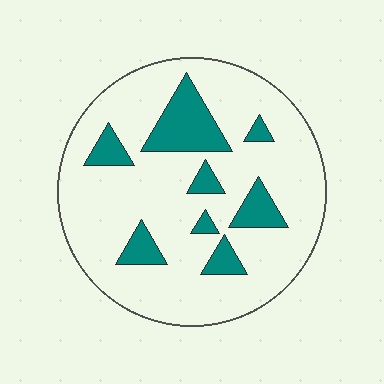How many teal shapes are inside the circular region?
8.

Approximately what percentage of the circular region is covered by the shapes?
Approximately 20%.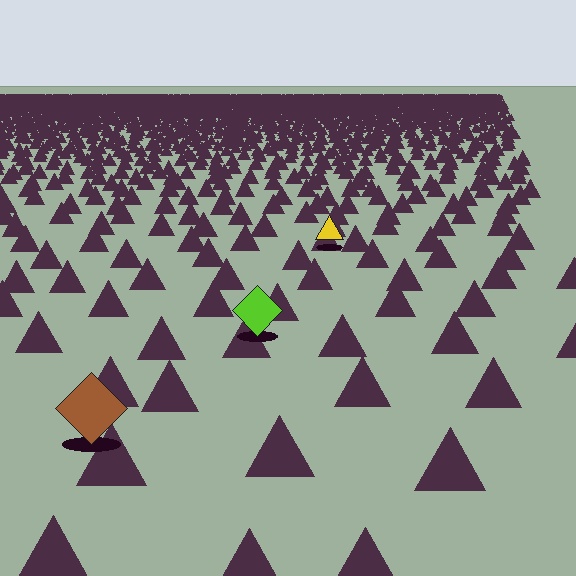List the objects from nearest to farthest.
From nearest to farthest: the brown diamond, the lime diamond, the yellow triangle.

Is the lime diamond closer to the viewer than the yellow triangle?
Yes. The lime diamond is closer — you can tell from the texture gradient: the ground texture is coarser near it.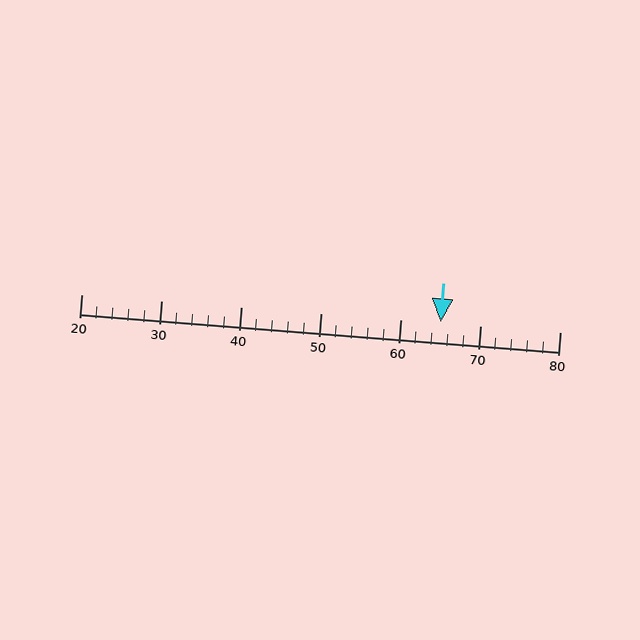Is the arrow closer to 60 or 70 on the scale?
The arrow is closer to 70.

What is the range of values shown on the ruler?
The ruler shows values from 20 to 80.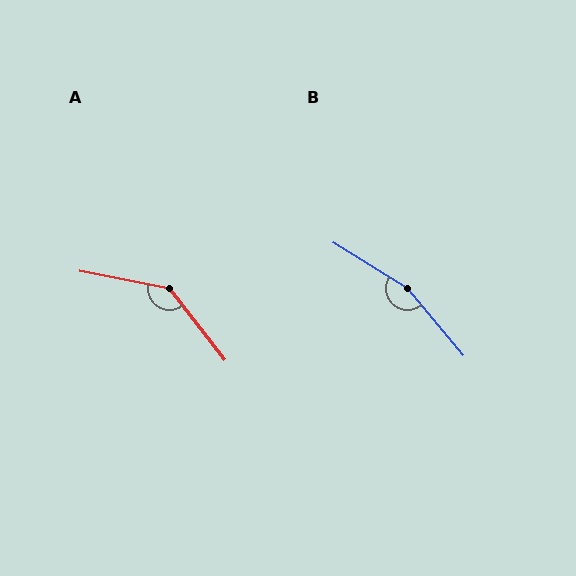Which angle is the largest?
B, at approximately 161 degrees.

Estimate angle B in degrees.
Approximately 161 degrees.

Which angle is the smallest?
A, at approximately 139 degrees.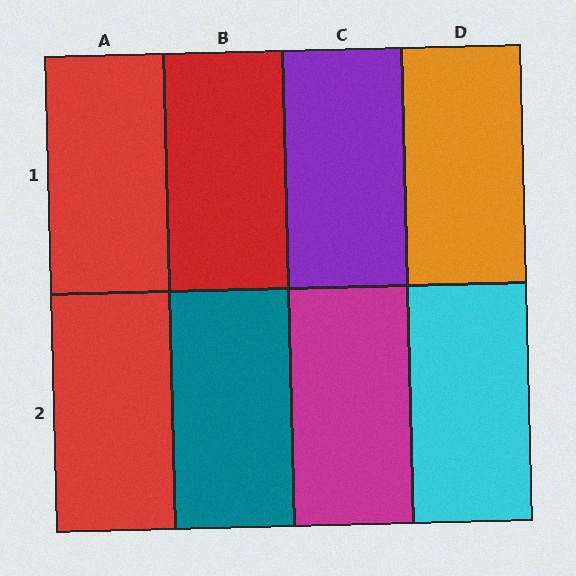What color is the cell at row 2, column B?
Teal.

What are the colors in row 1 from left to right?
Red, red, purple, orange.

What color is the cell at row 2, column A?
Red.